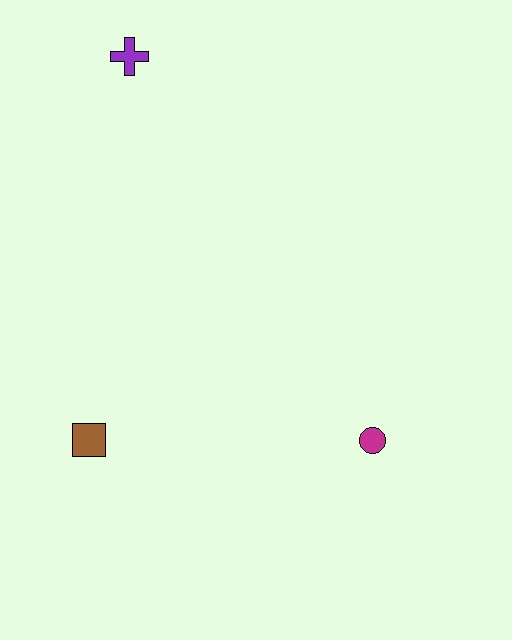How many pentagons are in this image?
There are no pentagons.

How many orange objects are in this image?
There are no orange objects.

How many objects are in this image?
There are 3 objects.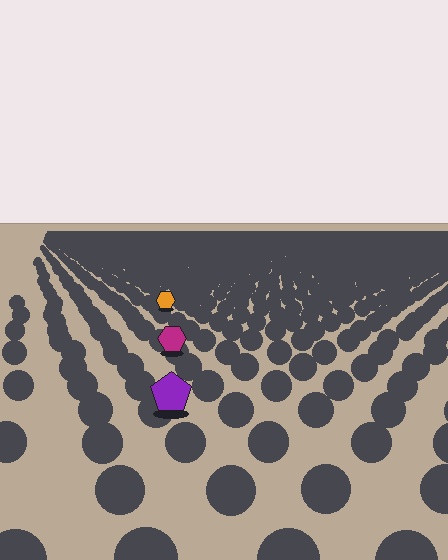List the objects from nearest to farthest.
From nearest to farthest: the purple pentagon, the magenta hexagon, the orange hexagon.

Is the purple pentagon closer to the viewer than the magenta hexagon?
Yes. The purple pentagon is closer — you can tell from the texture gradient: the ground texture is coarser near it.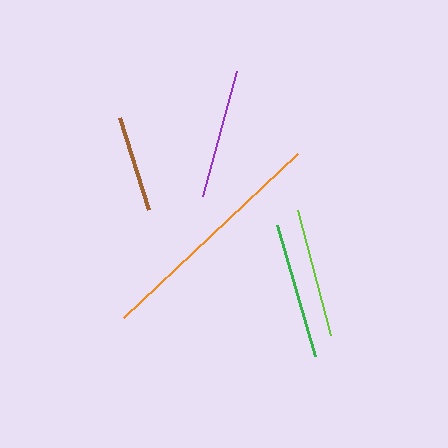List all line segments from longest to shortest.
From longest to shortest: orange, green, purple, lime, brown.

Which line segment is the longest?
The orange line is the longest at approximately 239 pixels.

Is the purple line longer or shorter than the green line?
The green line is longer than the purple line.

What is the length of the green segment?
The green segment is approximately 136 pixels long.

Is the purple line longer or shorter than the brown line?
The purple line is longer than the brown line.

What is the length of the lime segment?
The lime segment is approximately 129 pixels long.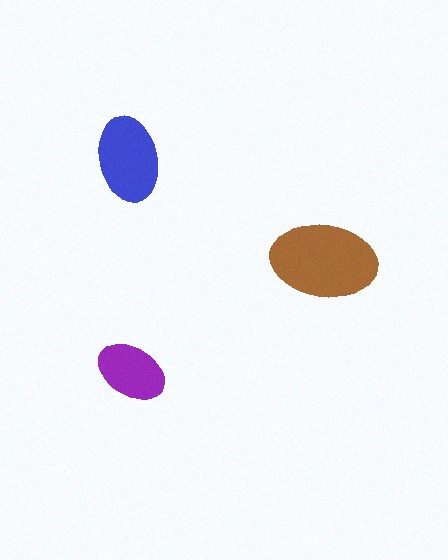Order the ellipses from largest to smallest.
the brown one, the blue one, the purple one.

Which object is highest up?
The blue ellipse is topmost.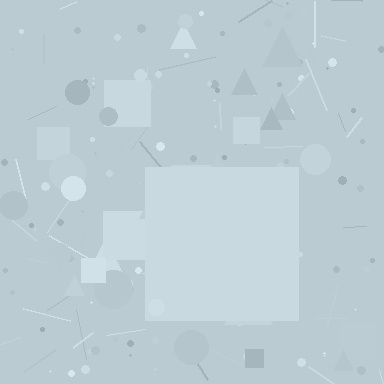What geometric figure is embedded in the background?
A square is embedded in the background.